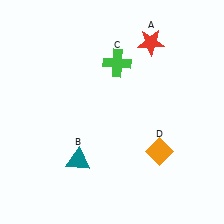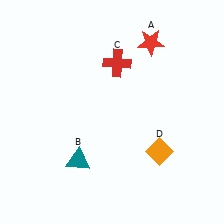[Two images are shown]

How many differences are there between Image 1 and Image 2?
There is 1 difference between the two images.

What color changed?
The cross (C) changed from green in Image 1 to red in Image 2.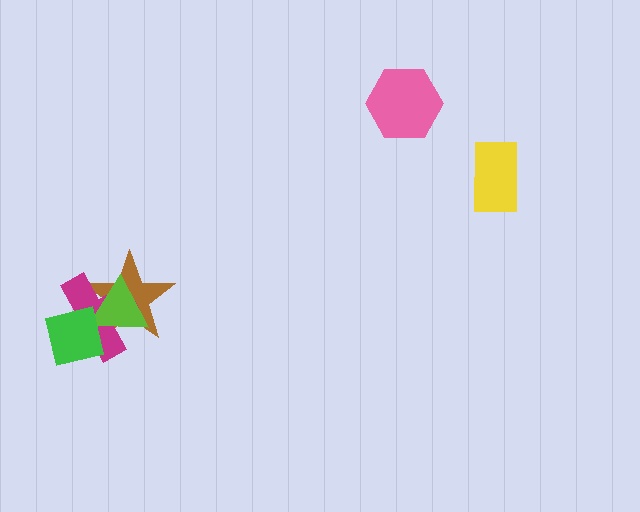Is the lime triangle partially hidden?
Yes, it is partially covered by another shape.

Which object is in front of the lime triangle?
The green square is in front of the lime triangle.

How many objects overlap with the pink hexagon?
0 objects overlap with the pink hexagon.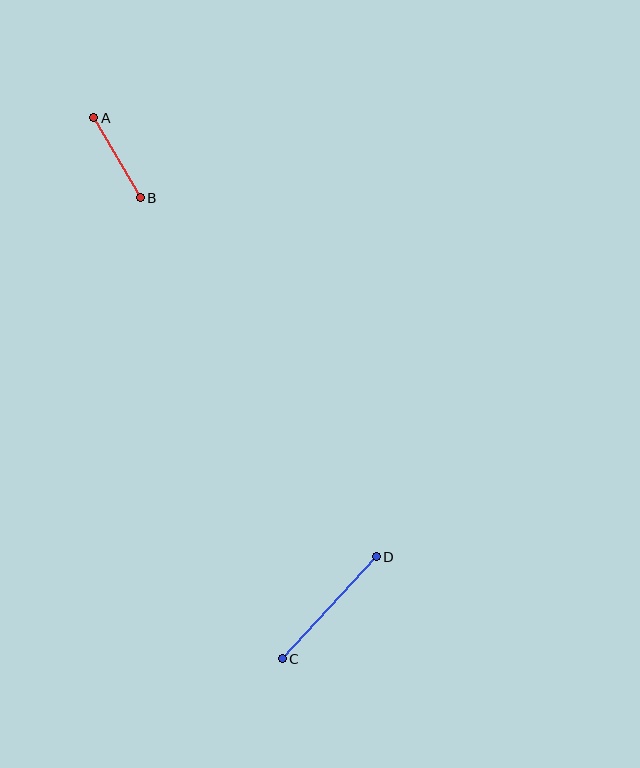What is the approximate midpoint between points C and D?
The midpoint is at approximately (329, 608) pixels.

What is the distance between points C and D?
The distance is approximately 139 pixels.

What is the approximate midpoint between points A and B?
The midpoint is at approximately (117, 158) pixels.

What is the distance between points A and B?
The distance is approximately 92 pixels.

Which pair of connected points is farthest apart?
Points C and D are farthest apart.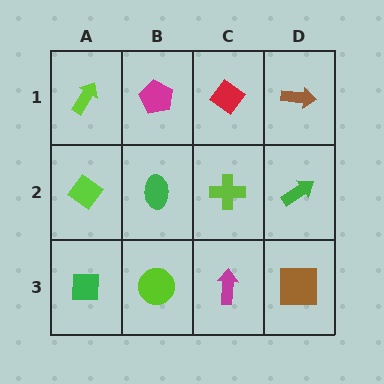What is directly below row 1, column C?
A lime cross.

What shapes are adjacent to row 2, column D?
A brown arrow (row 1, column D), a brown square (row 3, column D), a lime cross (row 2, column C).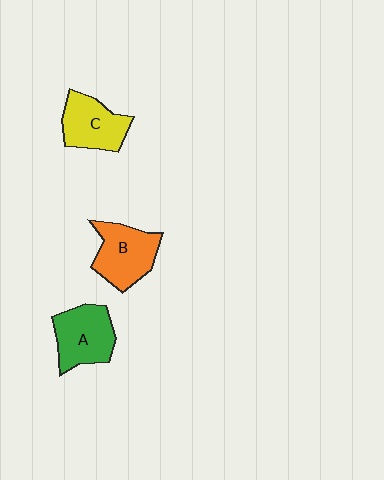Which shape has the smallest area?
Shape C (yellow).